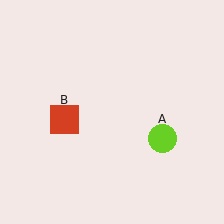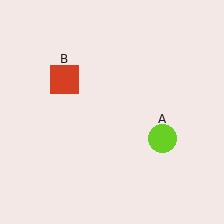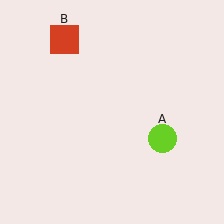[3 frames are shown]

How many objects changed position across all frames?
1 object changed position: red square (object B).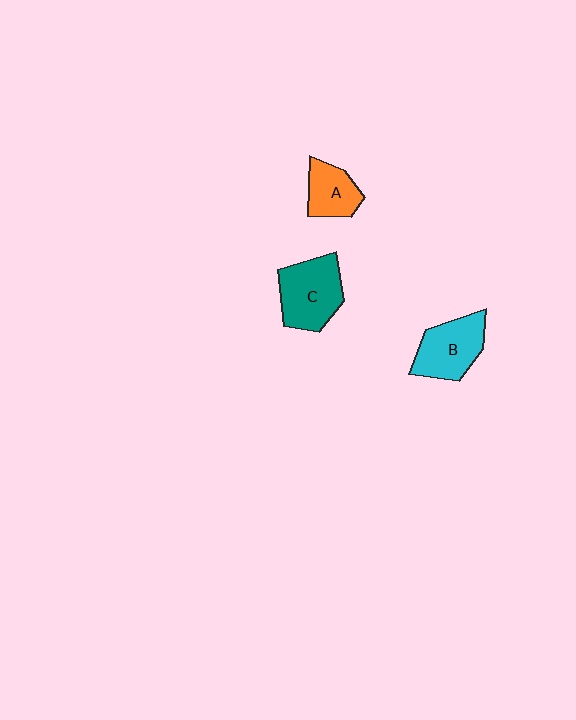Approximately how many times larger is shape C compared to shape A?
Approximately 1.6 times.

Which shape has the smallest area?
Shape A (orange).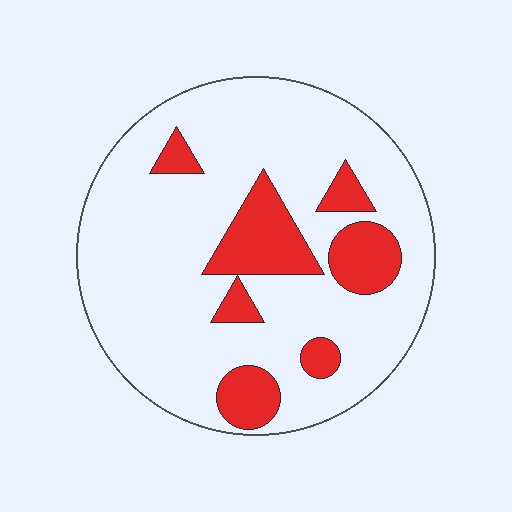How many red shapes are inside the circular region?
7.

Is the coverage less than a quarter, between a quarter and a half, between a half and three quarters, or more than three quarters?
Less than a quarter.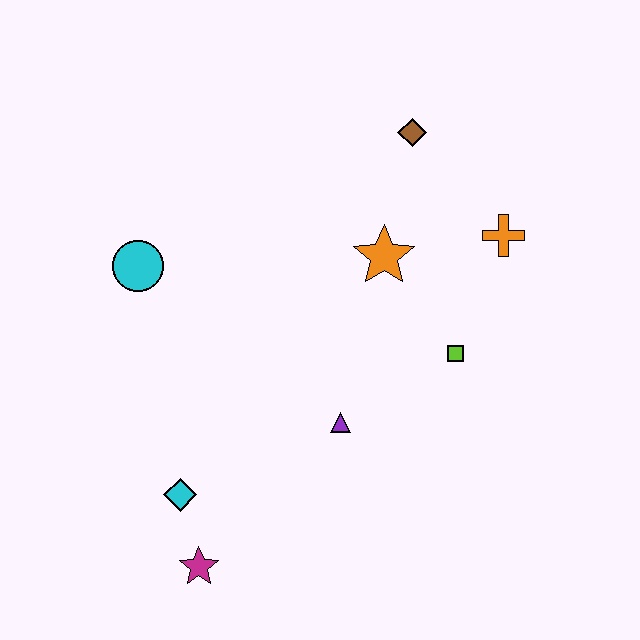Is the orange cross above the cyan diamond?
Yes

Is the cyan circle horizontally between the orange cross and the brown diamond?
No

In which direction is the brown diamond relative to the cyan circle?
The brown diamond is to the right of the cyan circle.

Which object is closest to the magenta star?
The cyan diamond is closest to the magenta star.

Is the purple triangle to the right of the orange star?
No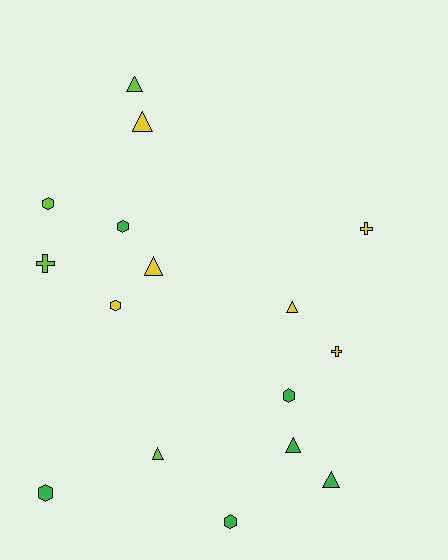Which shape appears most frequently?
Triangle, with 7 objects.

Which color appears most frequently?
Yellow, with 6 objects.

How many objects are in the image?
There are 16 objects.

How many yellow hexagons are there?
There is 1 yellow hexagon.